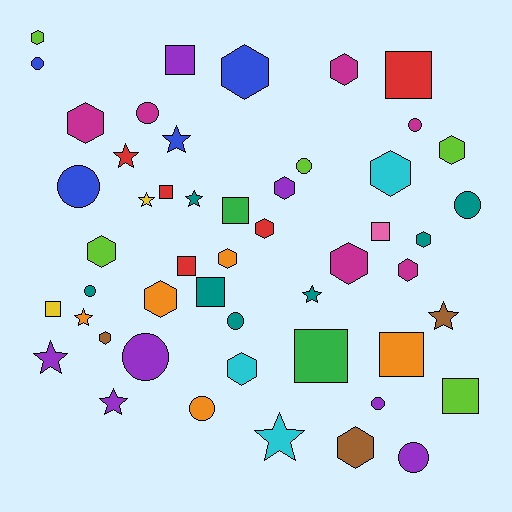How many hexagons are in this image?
There are 17 hexagons.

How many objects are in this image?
There are 50 objects.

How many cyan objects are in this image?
There are 3 cyan objects.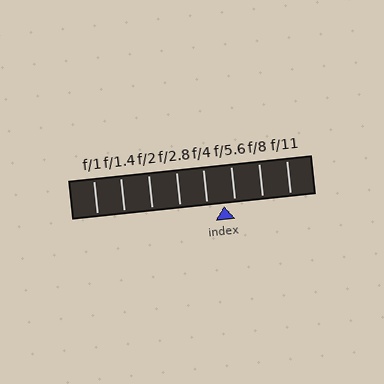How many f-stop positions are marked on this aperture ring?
There are 8 f-stop positions marked.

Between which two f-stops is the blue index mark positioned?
The index mark is between f/4 and f/5.6.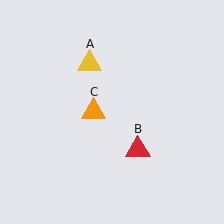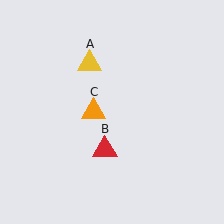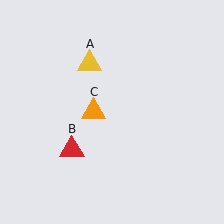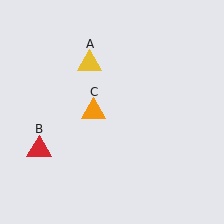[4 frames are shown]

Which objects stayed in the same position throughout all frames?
Yellow triangle (object A) and orange triangle (object C) remained stationary.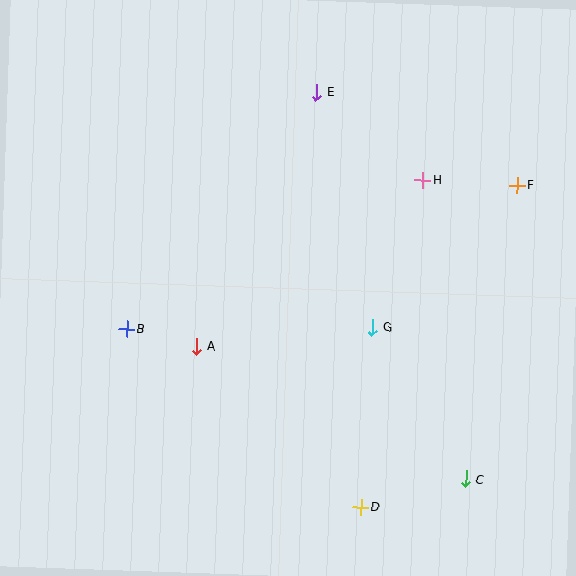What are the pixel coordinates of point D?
Point D is at (361, 507).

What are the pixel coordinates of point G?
Point G is at (373, 327).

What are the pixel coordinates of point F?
Point F is at (517, 185).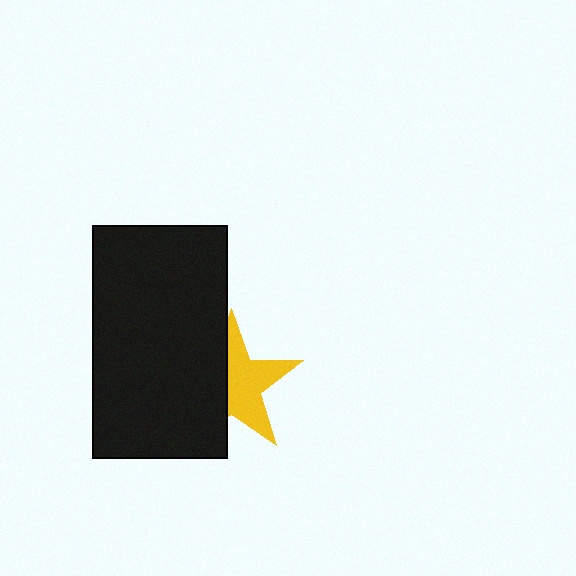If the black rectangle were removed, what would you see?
You would see the complete yellow star.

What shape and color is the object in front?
The object in front is a black rectangle.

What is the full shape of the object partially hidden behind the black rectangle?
The partially hidden object is a yellow star.